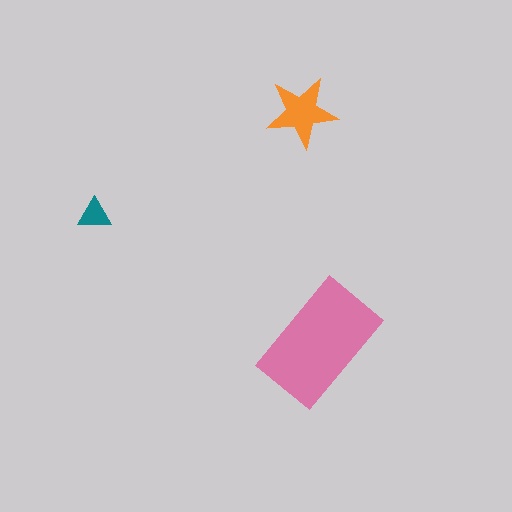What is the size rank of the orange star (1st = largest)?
2nd.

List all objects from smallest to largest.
The teal triangle, the orange star, the pink rectangle.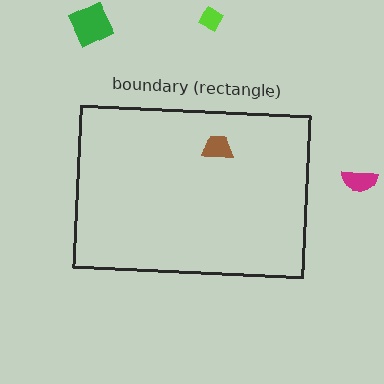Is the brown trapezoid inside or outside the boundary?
Inside.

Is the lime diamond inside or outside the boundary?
Outside.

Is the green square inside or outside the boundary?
Outside.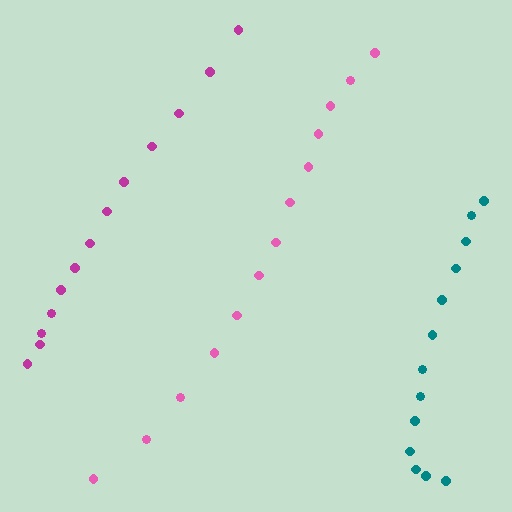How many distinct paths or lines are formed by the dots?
There are 3 distinct paths.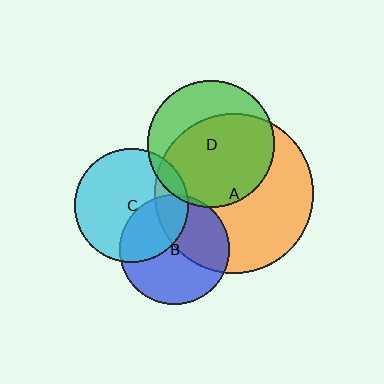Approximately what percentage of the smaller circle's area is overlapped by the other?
Approximately 65%.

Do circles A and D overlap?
Yes.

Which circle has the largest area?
Circle A (orange).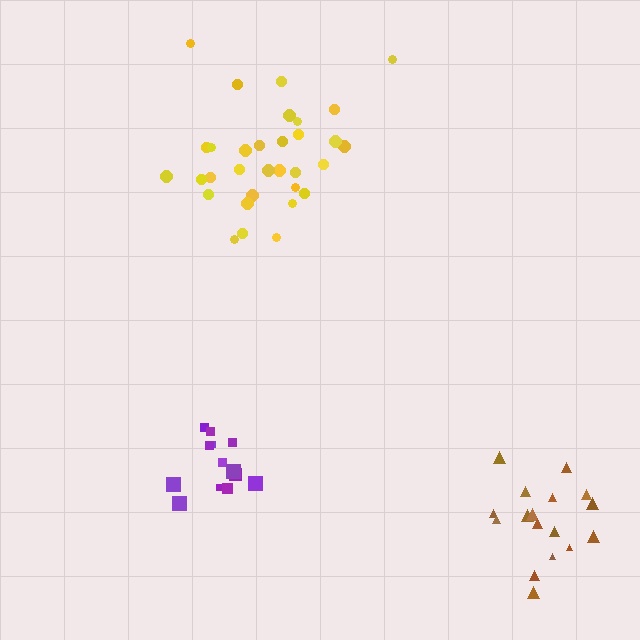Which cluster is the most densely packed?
Purple.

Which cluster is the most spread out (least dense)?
Brown.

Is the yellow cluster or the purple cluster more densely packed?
Purple.